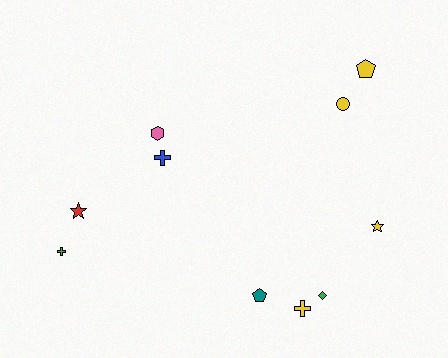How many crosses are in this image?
There are 3 crosses.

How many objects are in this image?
There are 10 objects.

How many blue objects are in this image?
There is 1 blue object.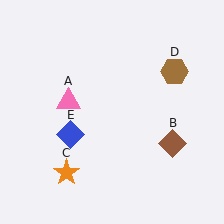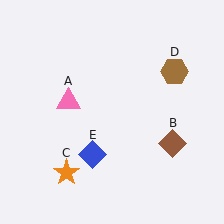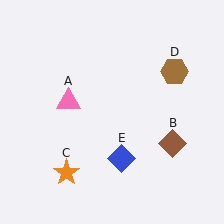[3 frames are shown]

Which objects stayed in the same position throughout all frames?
Pink triangle (object A) and brown diamond (object B) and orange star (object C) and brown hexagon (object D) remained stationary.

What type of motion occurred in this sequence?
The blue diamond (object E) rotated counterclockwise around the center of the scene.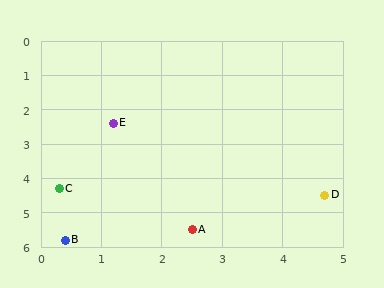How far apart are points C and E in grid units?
Points C and E are about 2.1 grid units apart.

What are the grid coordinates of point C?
Point C is at approximately (0.3, 4.3).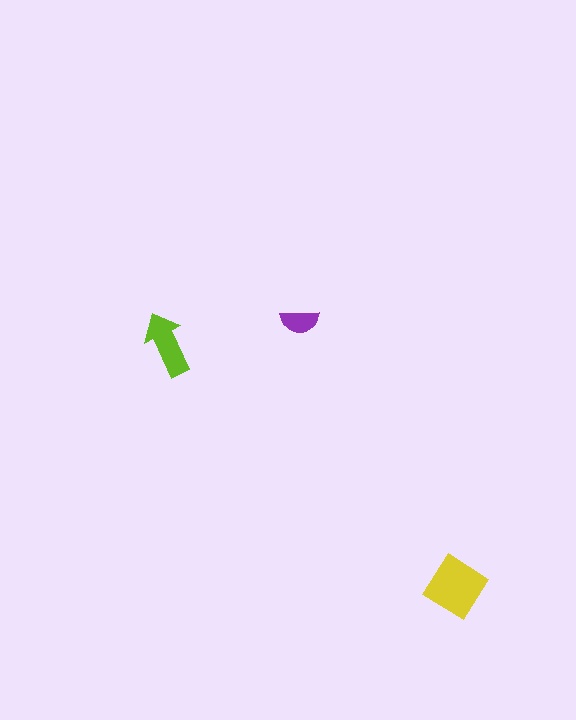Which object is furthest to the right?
The yellow diamond is rightmost.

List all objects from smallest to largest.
The purple semicircle, the lime arrow, the yellow diamond.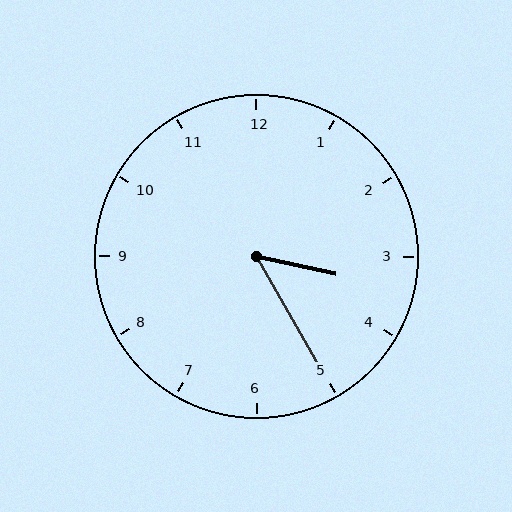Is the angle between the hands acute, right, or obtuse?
It is acute.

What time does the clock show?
3:25.